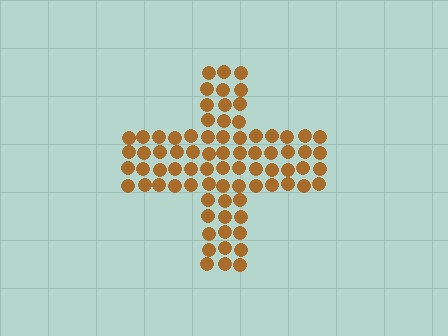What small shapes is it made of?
It is made of small circles.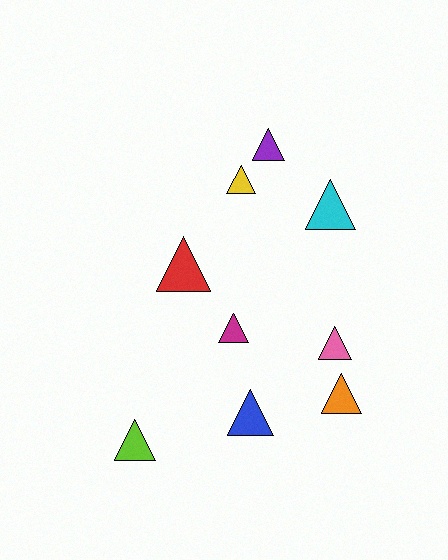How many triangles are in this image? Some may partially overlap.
There are 9 triangles.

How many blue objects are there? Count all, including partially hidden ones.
There is 1 blue object.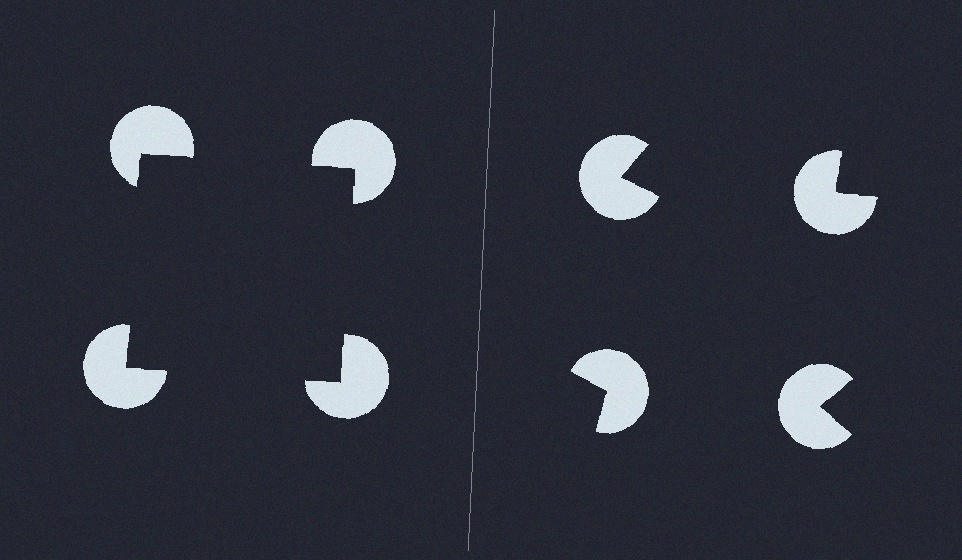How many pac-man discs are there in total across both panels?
8 — 4 on each side.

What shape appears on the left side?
An illusory square.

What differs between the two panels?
The pac-man discs are positioned identically on both sides; only the wedge orientations differ. On the left they align to a square; on the right they are misaligned.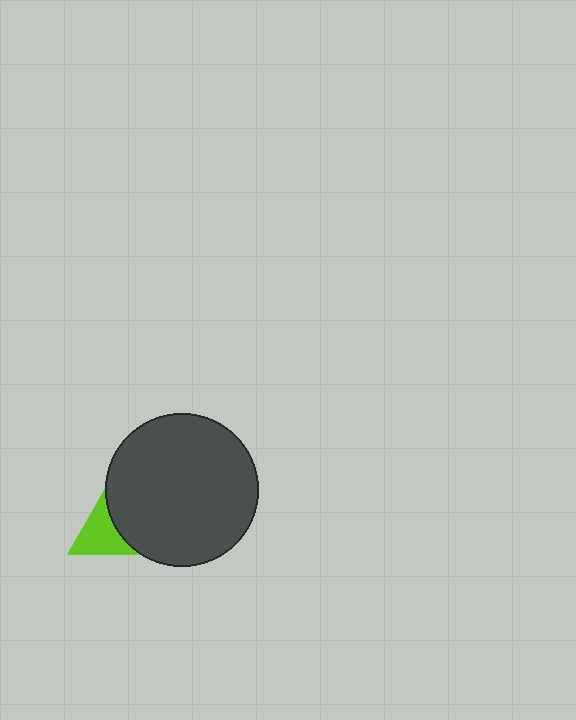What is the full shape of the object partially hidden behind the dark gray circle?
The partially hidden object is a lime triangle.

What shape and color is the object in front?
The object in front is a dark gray circle.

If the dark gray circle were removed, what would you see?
You would see the complete lime triangle.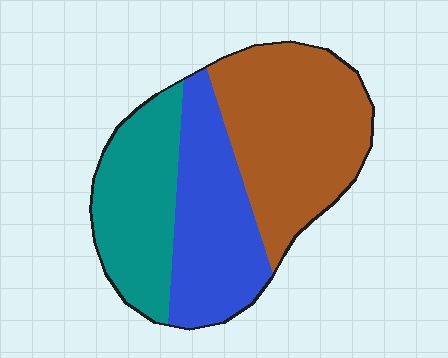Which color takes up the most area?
Brown, at roughly 40%.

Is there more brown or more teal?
Brown.